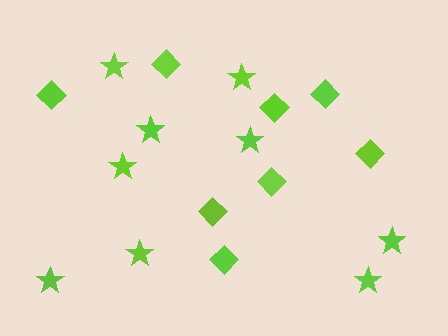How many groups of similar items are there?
There are 2 groups: one group of stars (9) and one group of diamonds (8).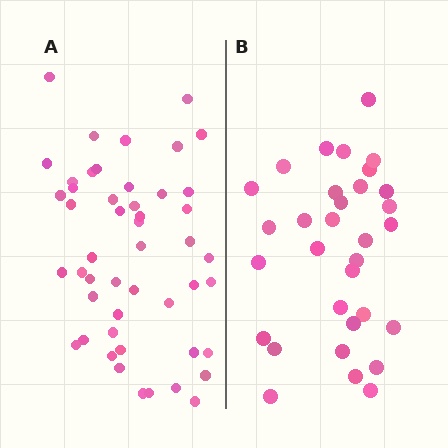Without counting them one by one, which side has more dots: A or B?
Region A (the left region) has more dots.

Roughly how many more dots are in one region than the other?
Region A has approximately 15 more dots than region B.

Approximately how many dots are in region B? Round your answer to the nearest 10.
About 30 dots. (The exact count is 32, which rounds to 30.)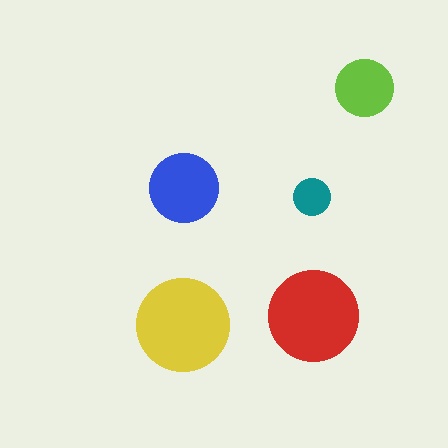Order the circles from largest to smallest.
the yellow one, the red one, the blue one, the lime one, the teal one.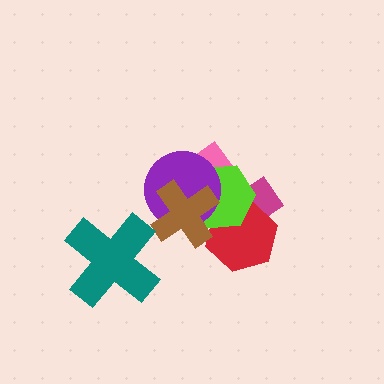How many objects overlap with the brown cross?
4 objects overlap with the brown cross.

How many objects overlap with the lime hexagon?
5 objects overlap with the lime hexagon.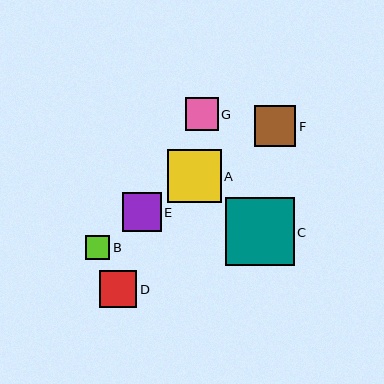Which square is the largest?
Square C is the largest with a size of approximately 69 pixels.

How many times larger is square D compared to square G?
Square D is approximately 1.2 times the size of square G.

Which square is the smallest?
Square B is the smallest with a size of approximately 24 pixels.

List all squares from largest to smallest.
From largest to smallest: C, A, F, E, D, G, B.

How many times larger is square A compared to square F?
Square A is approximately 1.3 times the size of square F.